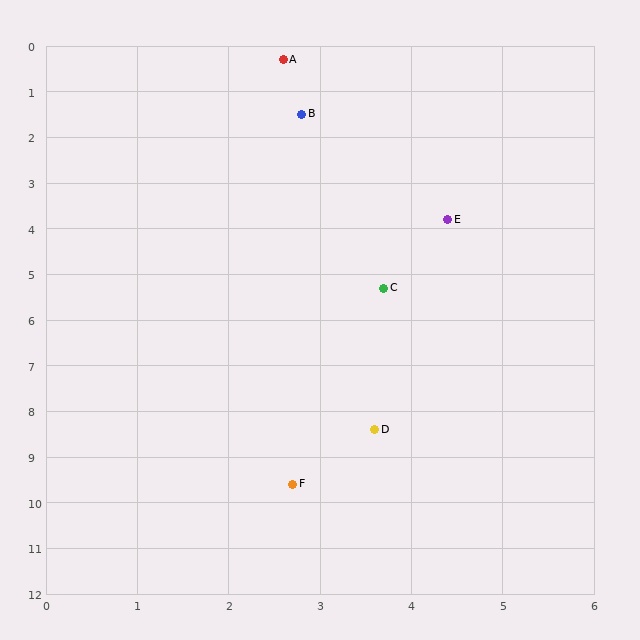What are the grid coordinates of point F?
Point F is at approximately (2.7, 9.6).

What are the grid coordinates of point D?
Point D is at approximately (3.6, 8.4).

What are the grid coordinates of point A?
Point A is at approximately (2.6, 0.3).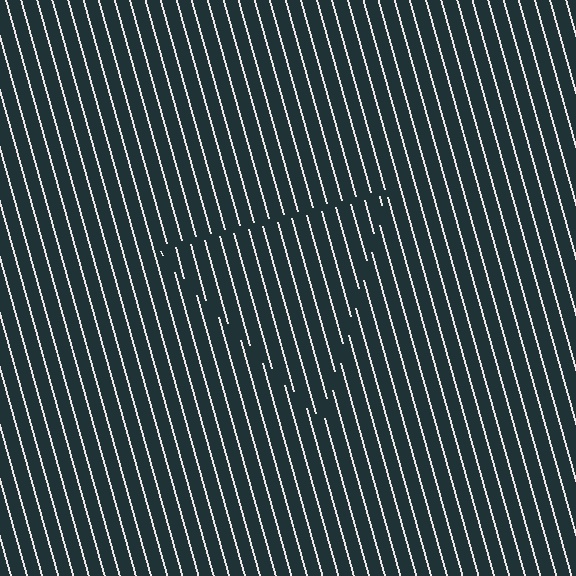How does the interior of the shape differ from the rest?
The interior of the shape contains the same grating, shifted by half a period — the contour is defined by the phase discontinuity where line-ends from the inner and outer gratings abut.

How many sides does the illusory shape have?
3 sides — the line-ends trace a triangle.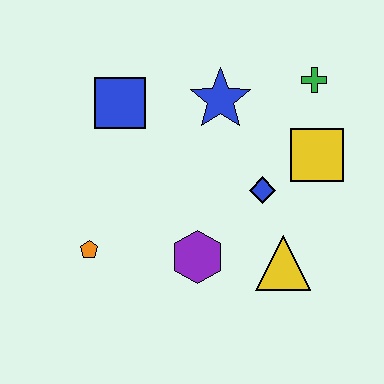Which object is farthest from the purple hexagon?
The green cross is farthest from the purple hexagon.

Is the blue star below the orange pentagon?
No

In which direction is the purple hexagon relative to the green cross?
The purple hexagon is below the green cross.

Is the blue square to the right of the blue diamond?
No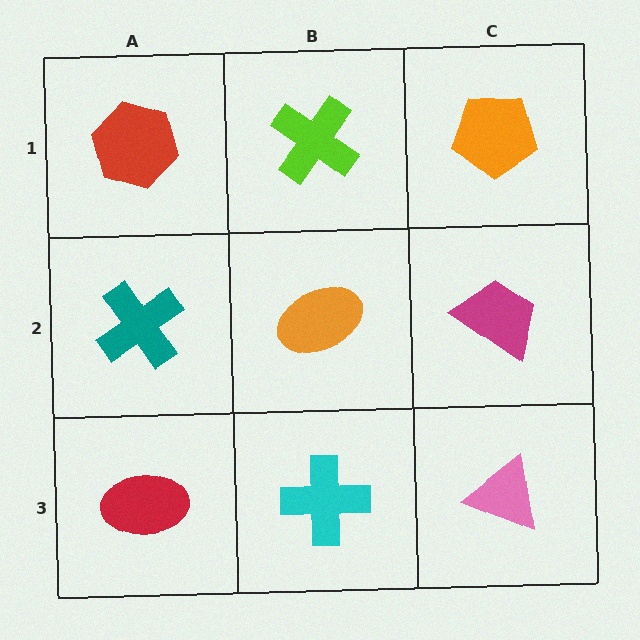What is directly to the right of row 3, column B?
A pink triangle.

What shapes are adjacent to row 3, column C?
A magenta trapezoid (row 2, column C), a cyan cross (row 3, column B).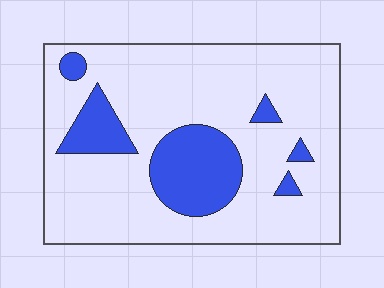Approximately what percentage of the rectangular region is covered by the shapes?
Approximately 20%.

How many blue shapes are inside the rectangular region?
6.